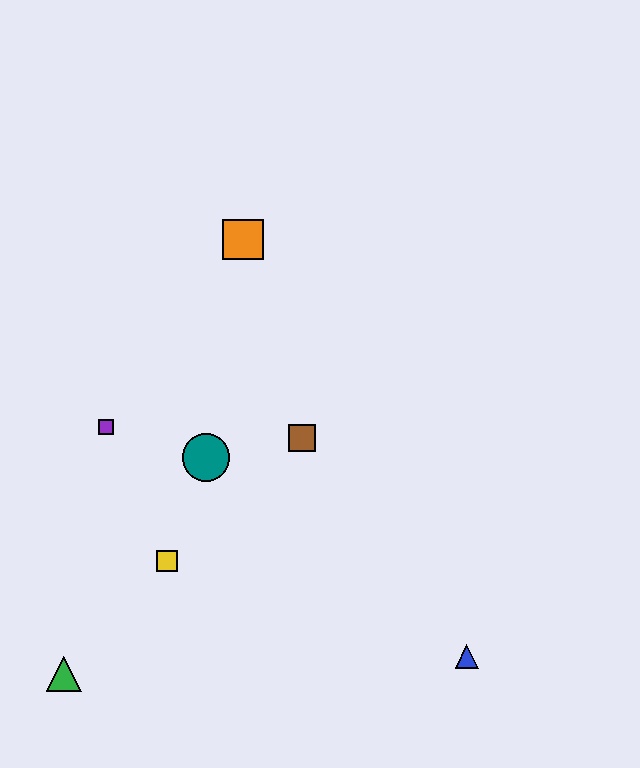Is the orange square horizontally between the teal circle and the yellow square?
No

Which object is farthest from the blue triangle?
The orange square is farthest from the blue triangle.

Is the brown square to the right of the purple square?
Yes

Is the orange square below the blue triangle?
No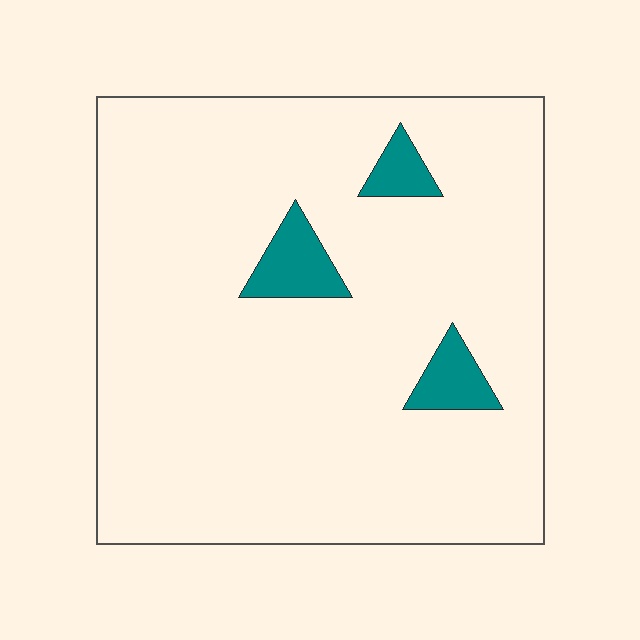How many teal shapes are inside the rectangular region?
3.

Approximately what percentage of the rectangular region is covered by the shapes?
Approximately 5%.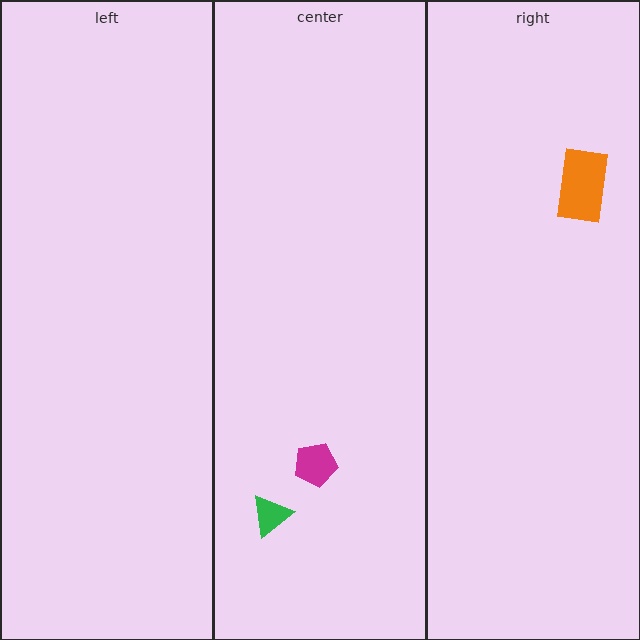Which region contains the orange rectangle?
The right region.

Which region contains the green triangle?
The center region.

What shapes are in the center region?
The green triangle, the magenta pentagon.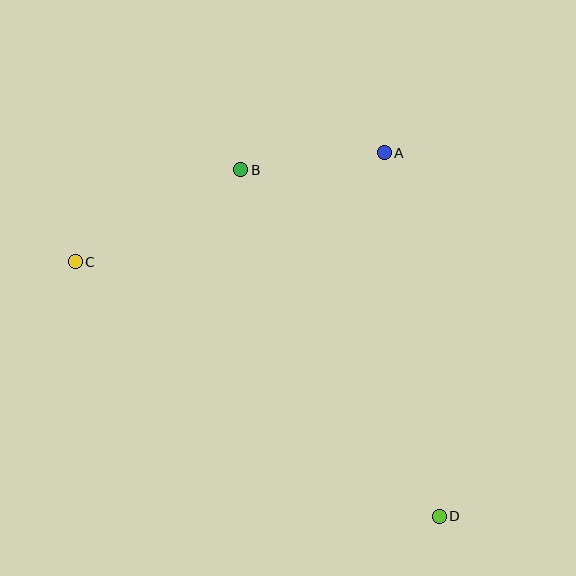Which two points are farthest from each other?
Points C and D are farthest from each other.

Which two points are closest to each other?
Points A and B are closest to each other.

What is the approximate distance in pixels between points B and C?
The distance between B and C is approximately 189 pixels.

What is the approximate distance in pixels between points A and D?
The distance between A and D is approximately 368 pixels.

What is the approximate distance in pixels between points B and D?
The distance between B and D is approximately 399 pixels.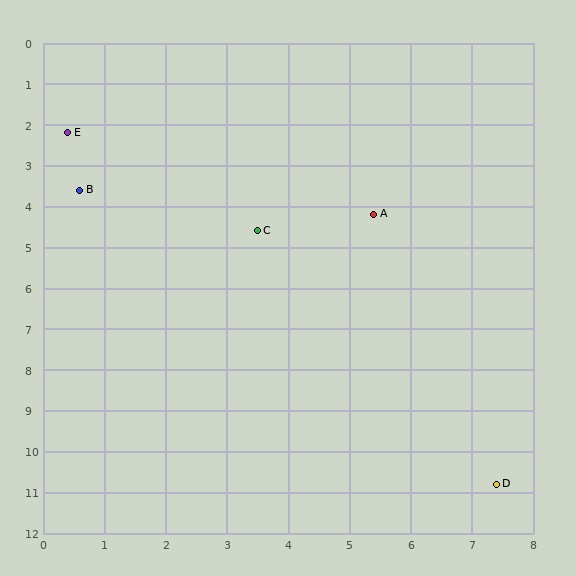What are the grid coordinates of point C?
Point C is at approximately (3.5, 4.6).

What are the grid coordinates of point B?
Point B is at approximately (0.6, 3.6).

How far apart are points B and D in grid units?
Points B and D are about 9.9 grid units apart.